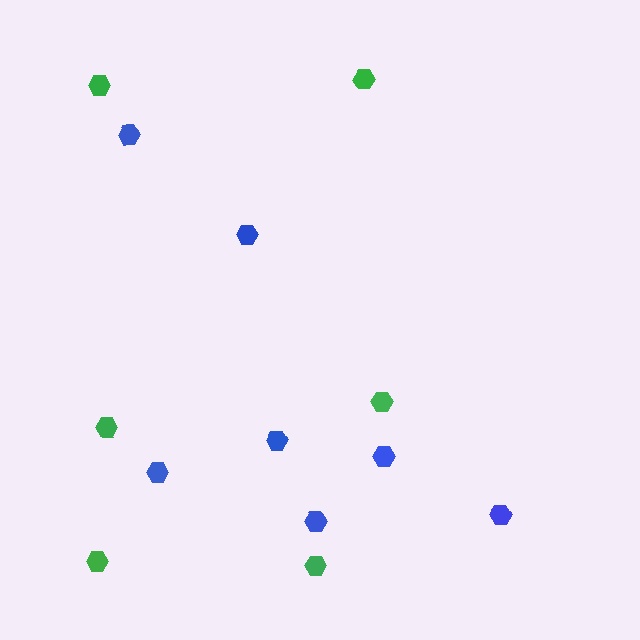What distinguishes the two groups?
There are 2 groups: one group of green hexagons (6) and one group of blue hexagons (7).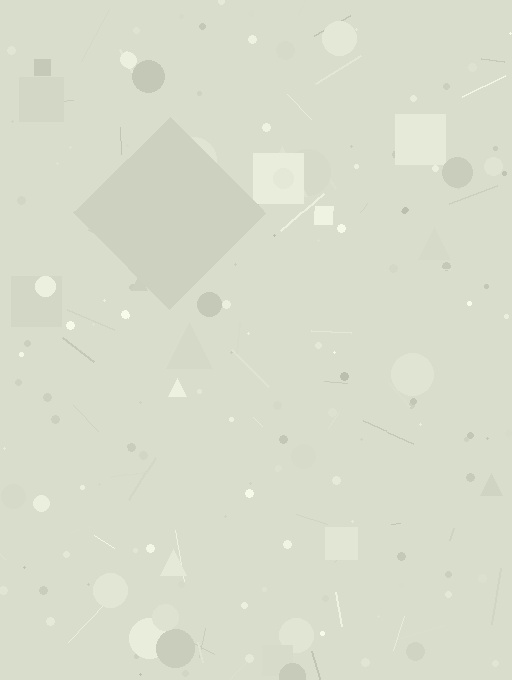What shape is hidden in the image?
A diamond is hidden in the image.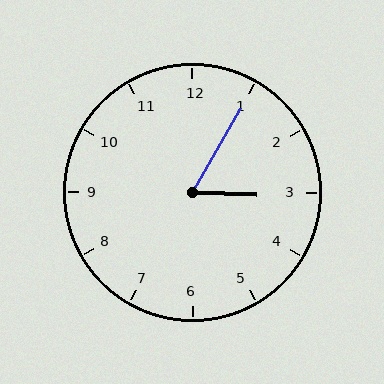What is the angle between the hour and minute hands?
Approximately 62 degrees.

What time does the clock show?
3:05.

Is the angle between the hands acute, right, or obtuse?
It is acute.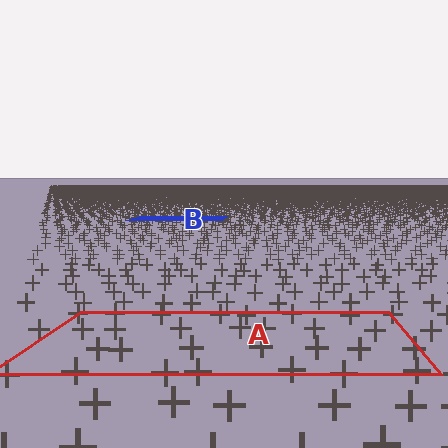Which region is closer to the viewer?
Region A is closer. The texture elements there are larger and more spread out.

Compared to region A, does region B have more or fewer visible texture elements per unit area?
Region B has more texture elements per unit area — they are packed more densely because it is farther away.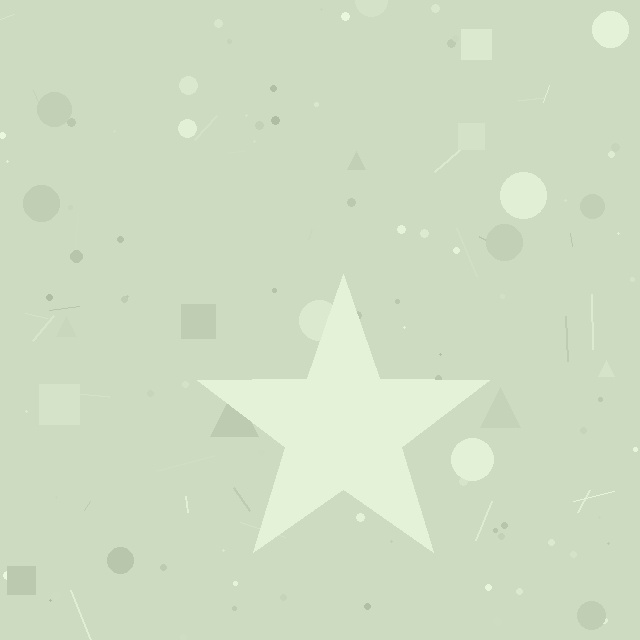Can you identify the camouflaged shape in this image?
The camouflaged shape is a star.